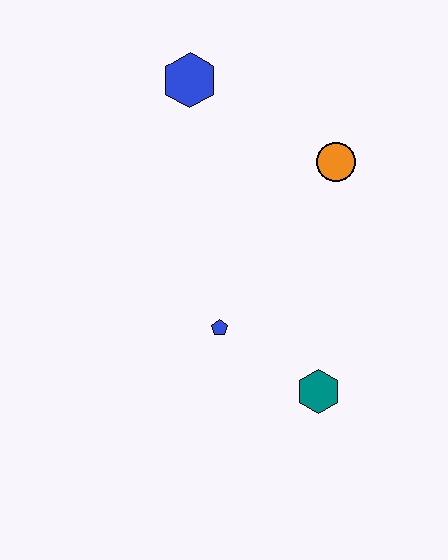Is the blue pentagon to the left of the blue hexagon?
No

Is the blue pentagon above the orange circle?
No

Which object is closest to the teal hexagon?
The blue pentagon is closest to the teal hexagon.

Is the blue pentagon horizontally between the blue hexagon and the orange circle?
Yes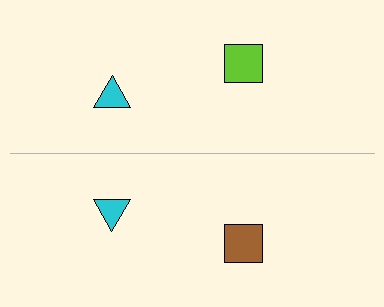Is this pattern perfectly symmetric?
No, the pattern is not perfectly symmetric. The brown square on the bottom side breaks the symmetry — its mirror counterpart is lime.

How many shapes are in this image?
There are 4 shapes in this image.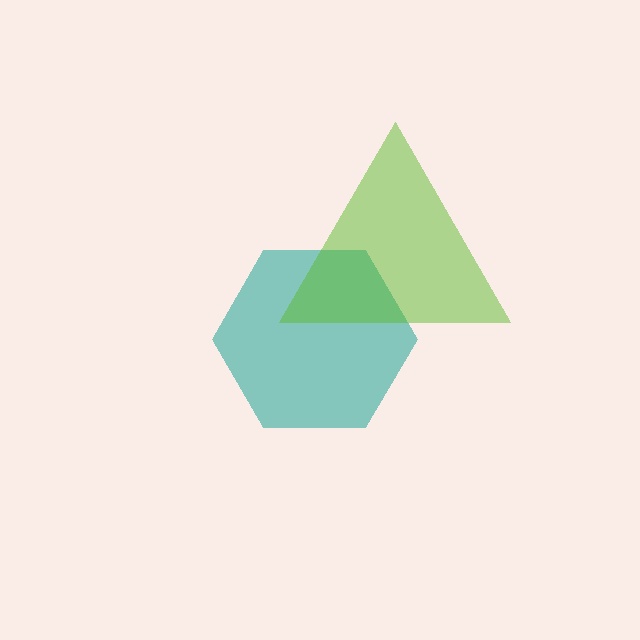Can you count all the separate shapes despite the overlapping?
Yes, there are 2 separate shapes.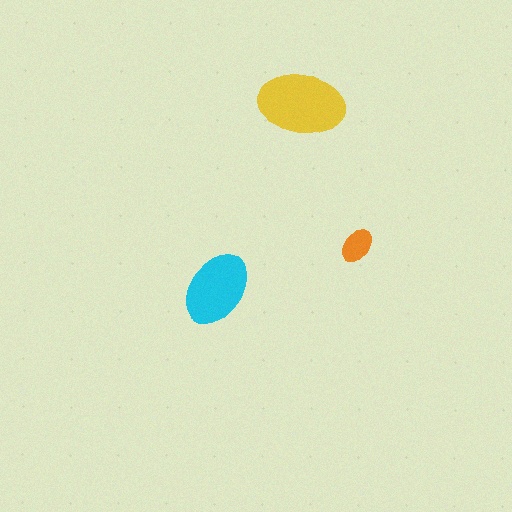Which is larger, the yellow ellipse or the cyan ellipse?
The yellow one.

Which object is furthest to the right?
The orange ellipse is rightmost.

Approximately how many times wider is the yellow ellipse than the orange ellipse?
About 2.5 times wider.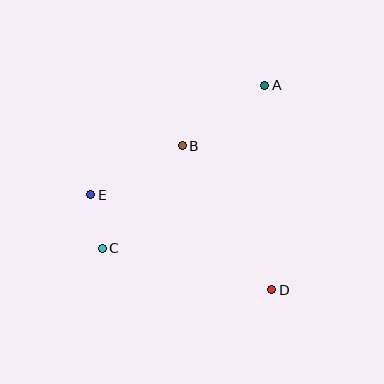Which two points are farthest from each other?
Points A and C are farthest from each other.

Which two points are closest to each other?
Points C and E are closest to each other.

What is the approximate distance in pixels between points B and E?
The distance between B and E is approximately 104 pixels.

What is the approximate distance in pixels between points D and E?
The distance between D and E is approximately 205 pixels.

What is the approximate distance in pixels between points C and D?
The distance between C and D is approximately 175 pixels.